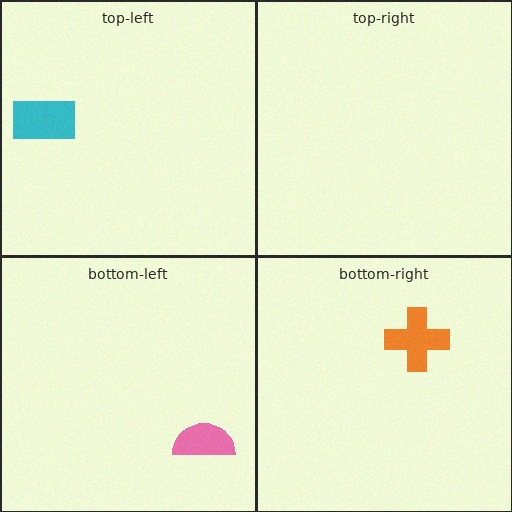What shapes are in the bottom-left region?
The pink semicircle.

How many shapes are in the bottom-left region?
1.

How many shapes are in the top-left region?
1.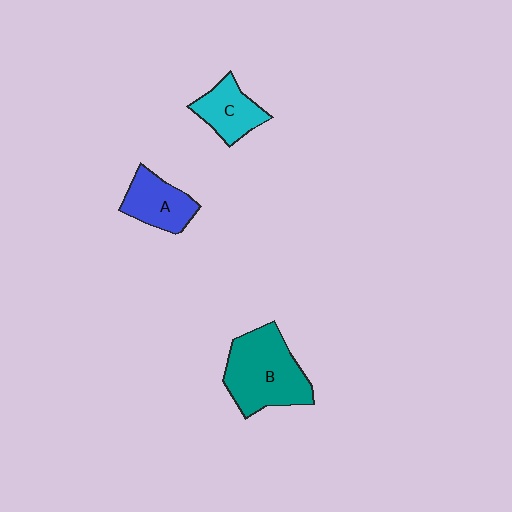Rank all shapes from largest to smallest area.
From largest to smallest: B (teal), A (blue), C (cyan).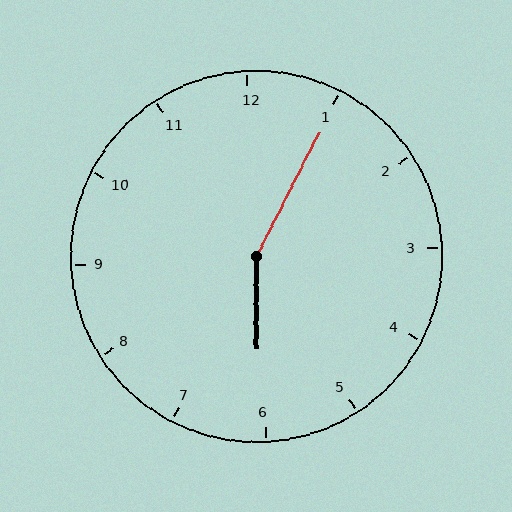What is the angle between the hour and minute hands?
Approximately 152 degrees.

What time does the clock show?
6:05.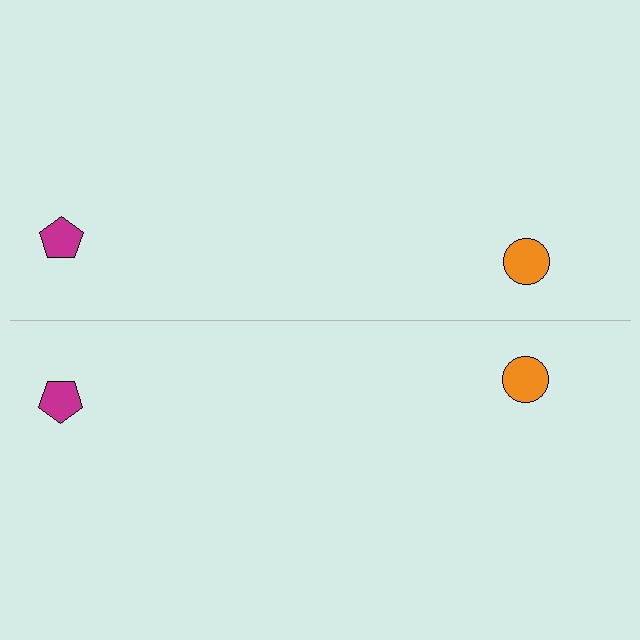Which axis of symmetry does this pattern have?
The pattern has a horizontal axis of symmetry running through the center of the image.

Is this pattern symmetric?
Yes, this pattern has bilateral (reflection) symmetry.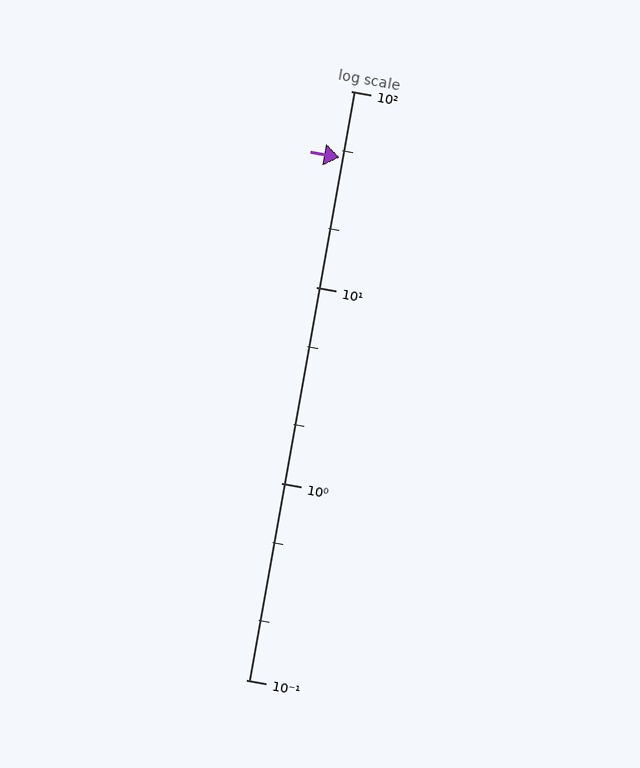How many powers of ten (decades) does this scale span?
The scale spans 3 decades, from 0.1 to 100.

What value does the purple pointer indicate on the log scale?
The pointer indicates approximately 46.